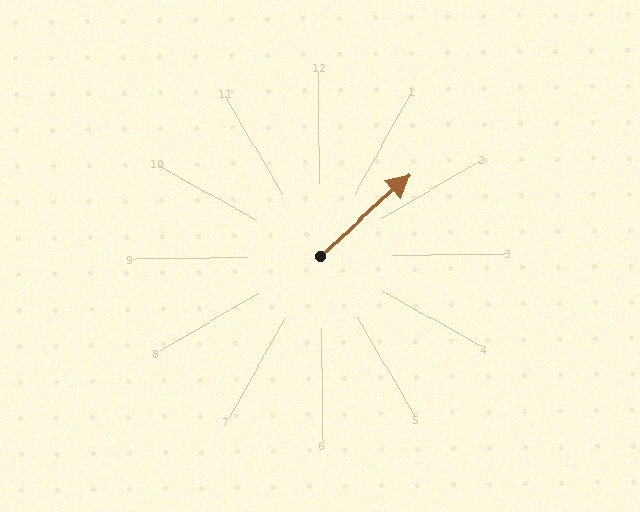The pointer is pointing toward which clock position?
Roughly 2 o'clock.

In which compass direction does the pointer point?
Northeast.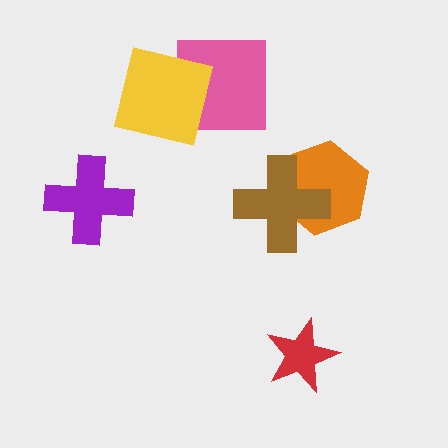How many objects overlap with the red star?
0 objects overlap with the red star.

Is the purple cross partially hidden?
No, no other shape covers it.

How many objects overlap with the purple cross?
0 objects overlap with the purple cross.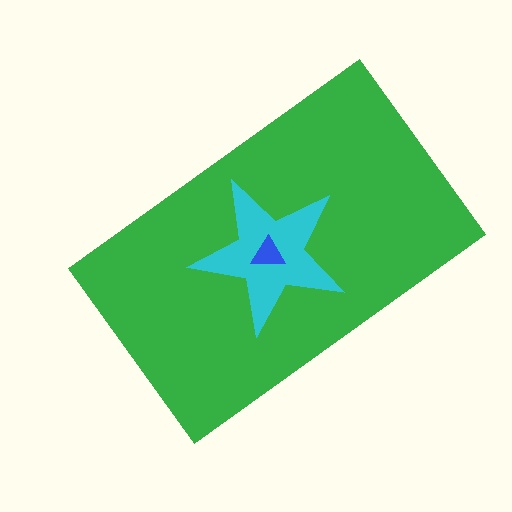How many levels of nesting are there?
3.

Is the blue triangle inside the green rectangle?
Yes.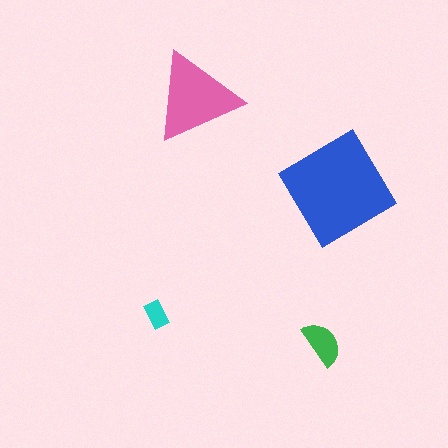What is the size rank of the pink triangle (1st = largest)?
2nd.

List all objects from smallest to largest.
The cyan rectangle, the green semicircle, the pink triangle, the blue diamond.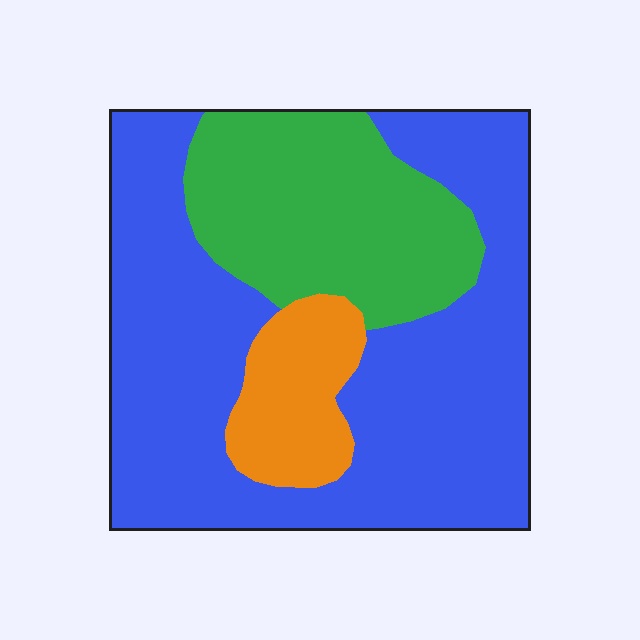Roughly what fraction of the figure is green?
Green covers 27% of the figure.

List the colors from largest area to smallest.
From largest to smallest: blue, green, orange.